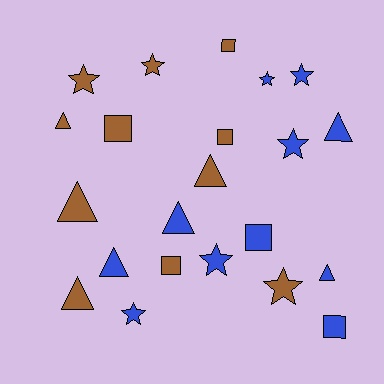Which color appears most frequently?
Brown, with 11 objects.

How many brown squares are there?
There are 4 brown squares.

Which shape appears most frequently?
Star, with 8 objects.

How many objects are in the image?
There are 22 objects.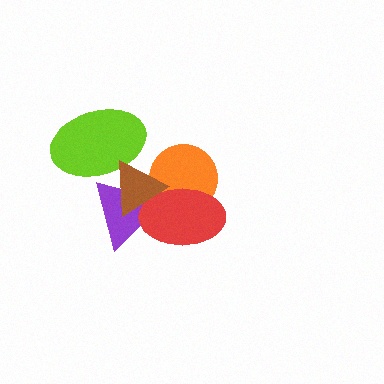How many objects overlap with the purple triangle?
4 objects overlap with the purple triangle.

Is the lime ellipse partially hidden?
Yes, it is partially covered by another shape.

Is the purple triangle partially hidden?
Yes, it is partially covered by another shape.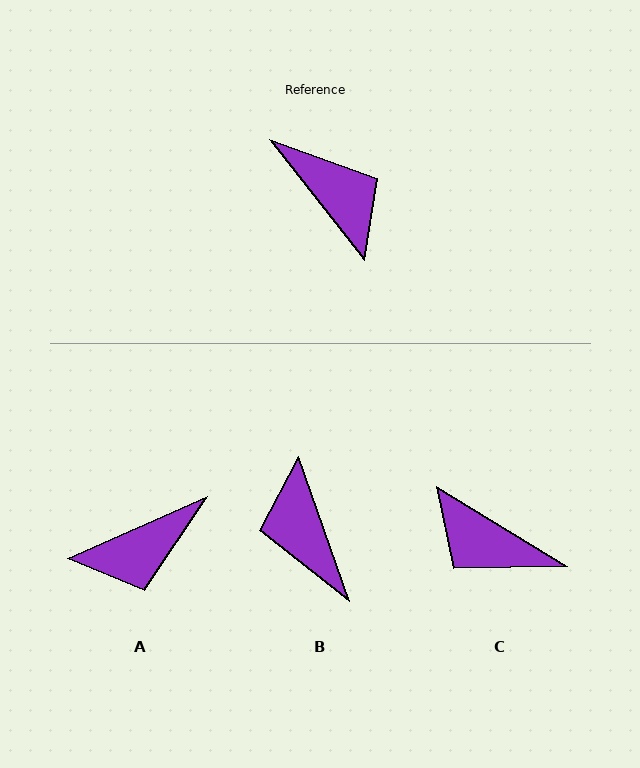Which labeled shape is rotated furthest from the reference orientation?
B, about 161 degrees away.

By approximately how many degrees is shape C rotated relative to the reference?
Approximately 160 degrees clockwise.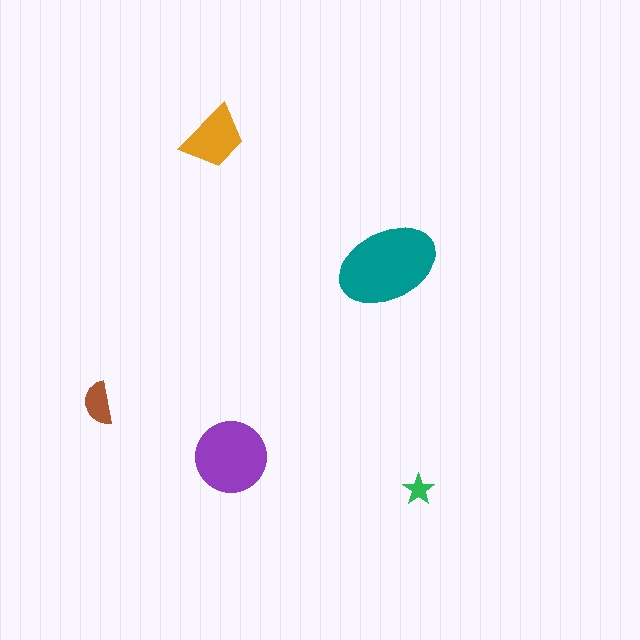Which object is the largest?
The teal ellipse.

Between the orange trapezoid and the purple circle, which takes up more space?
The purple circle.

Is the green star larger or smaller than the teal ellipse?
Smaller.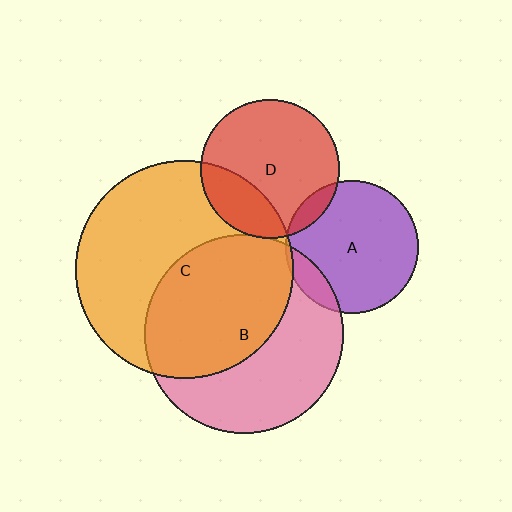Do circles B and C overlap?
Yes.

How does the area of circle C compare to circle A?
Approximately 2.7 times.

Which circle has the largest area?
Circle C (orange).